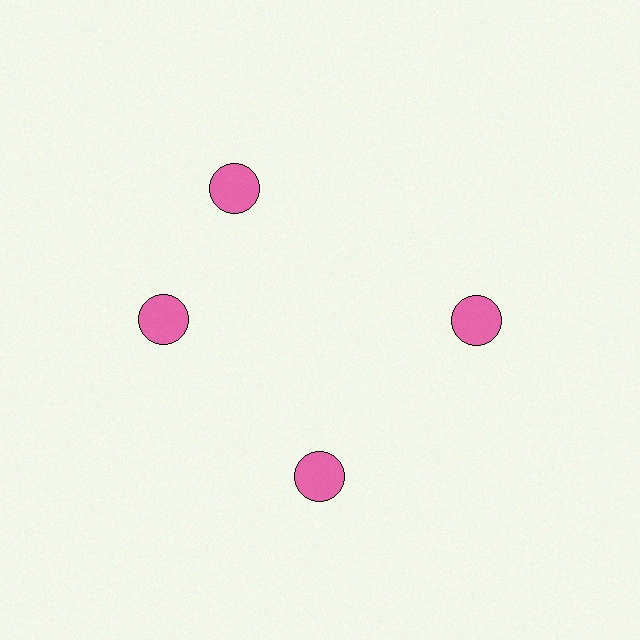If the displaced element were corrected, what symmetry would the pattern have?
It would have 4-fold rotational symmetry — the pattern would map onto itself every 90 degrees.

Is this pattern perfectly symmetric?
No. The 4 pink circles are arranged in a ring, but one element near the 12 o'clock position is rotated out of alignment along the ring, breaking the 4-fold rotational symmetry.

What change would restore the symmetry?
The symmetry would be restored by rotating it back into even spacing with its neighbors so that all 4 circles sit at equal angles and equal distance from the center.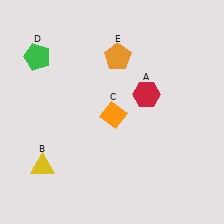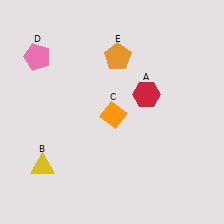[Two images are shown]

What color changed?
The pentagon (D) changed from green in Image 1 to pink in Image 2.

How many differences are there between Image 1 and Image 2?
There is 1 difference between the two images.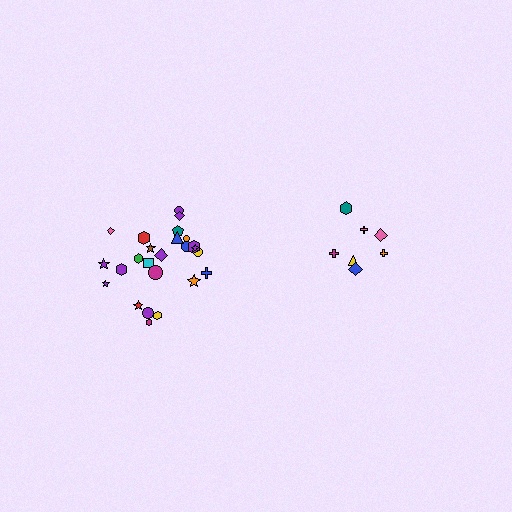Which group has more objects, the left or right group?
The left group.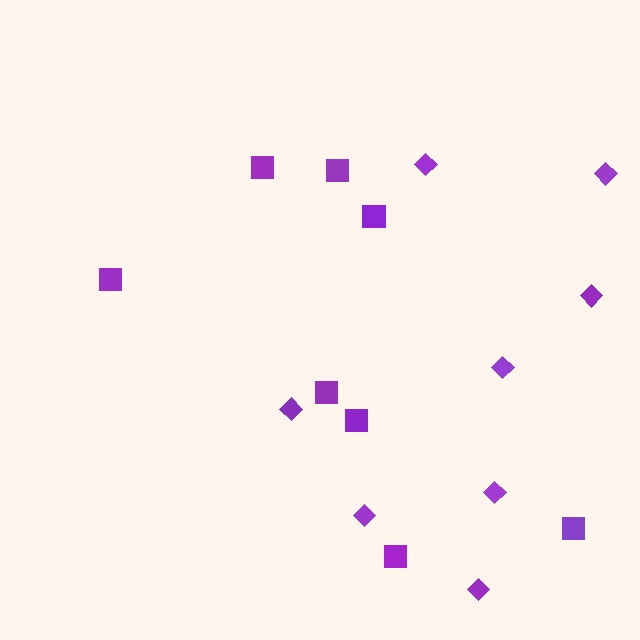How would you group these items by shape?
There are 2 groups: one group of squares (8) and one group of diamonds (8).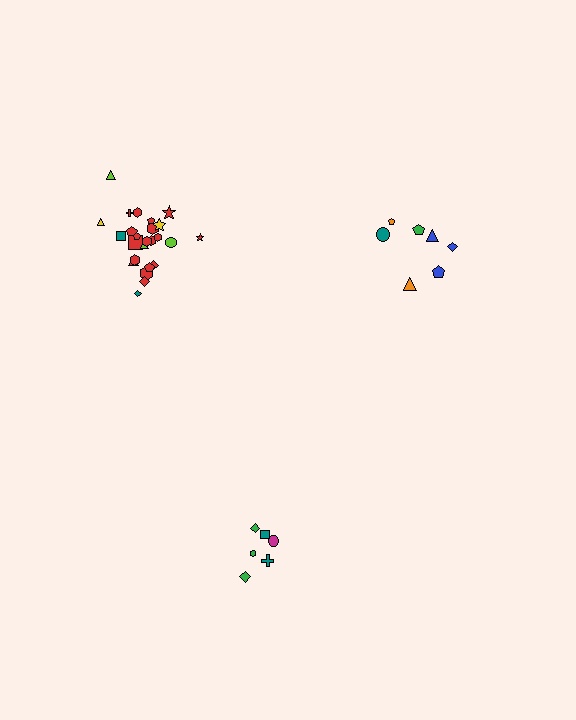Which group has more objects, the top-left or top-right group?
The top-left group.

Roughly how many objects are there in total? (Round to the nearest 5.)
Roughly 40 objects in total.